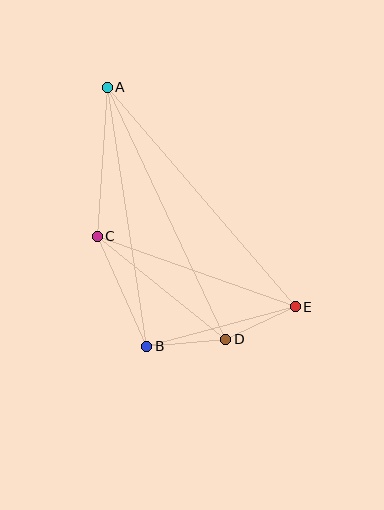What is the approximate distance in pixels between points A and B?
The distance between A and B is approximately 262 pixels.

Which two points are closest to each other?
Points D and E are closest to each other.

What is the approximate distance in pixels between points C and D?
The distance between C and D is approximately 165 pixels.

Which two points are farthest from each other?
Points A and E are farthest from each other.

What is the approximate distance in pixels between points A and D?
The distance between A and D is approximately 279 pixels.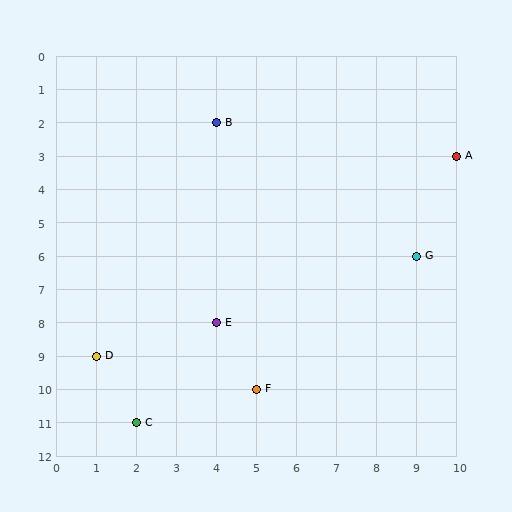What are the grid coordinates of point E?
Point E is at grid coordinates (4, 8).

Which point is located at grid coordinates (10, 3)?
Point A is at (10, 3).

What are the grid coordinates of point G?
Point G is at grid coordinates (9, 6).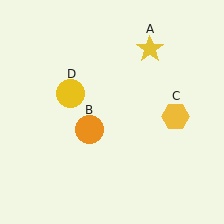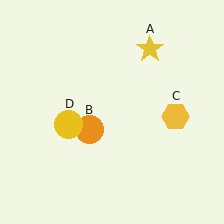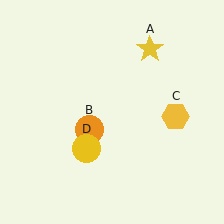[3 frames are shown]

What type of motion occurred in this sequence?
The yellow circle (object D) rotated counterclockwise around the center of the scene.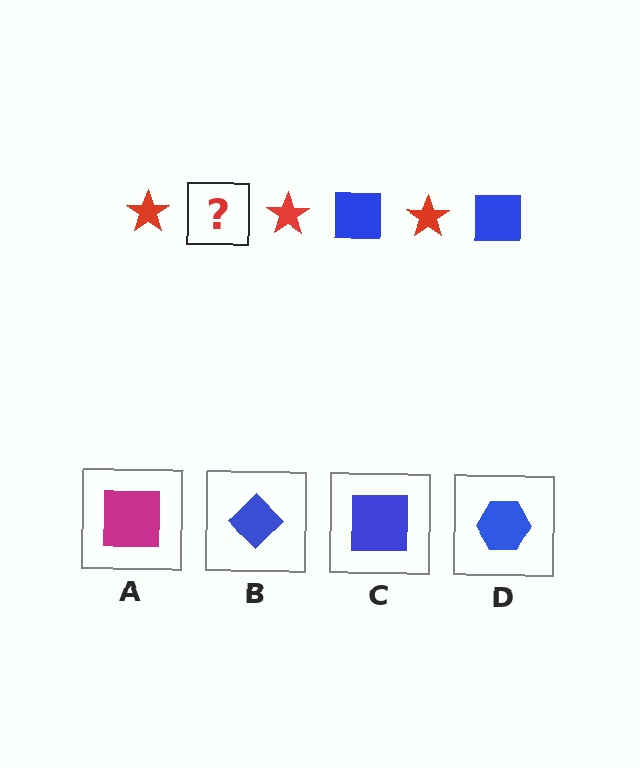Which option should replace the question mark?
Option C.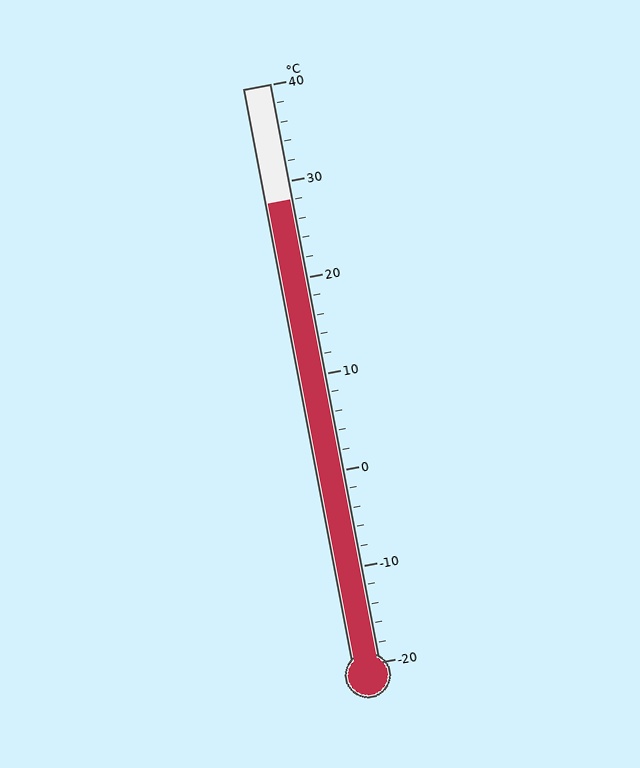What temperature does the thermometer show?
The thermometer shows approximately 28°C.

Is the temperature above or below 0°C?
The temperature is above 0°C.